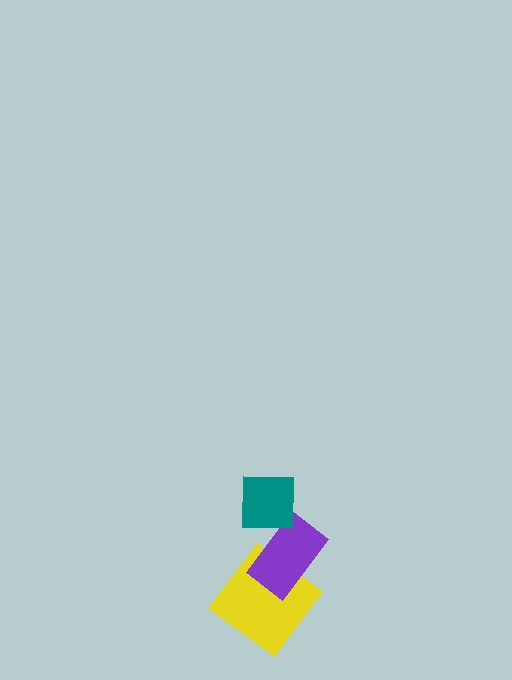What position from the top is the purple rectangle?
The purple rectangle is 2nd from the top.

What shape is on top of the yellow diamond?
The purple rectangle is on top of the yellow diamond.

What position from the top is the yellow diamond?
The yellow diamond is 3rd from the top.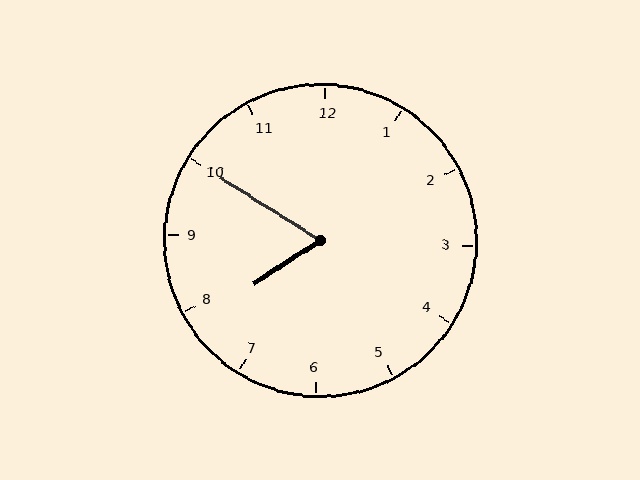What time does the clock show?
7:50.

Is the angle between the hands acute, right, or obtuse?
It is acute.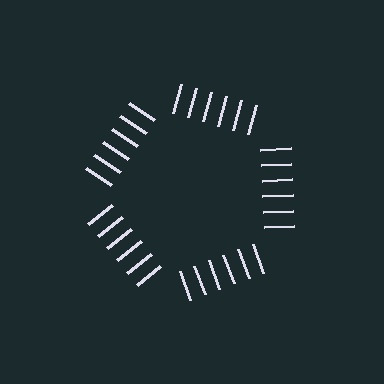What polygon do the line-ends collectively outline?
An illusory pentagon — the line segments terminate on its edges but no continuous stroke is drawn.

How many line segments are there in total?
30 — 6 along each of the 5 edges.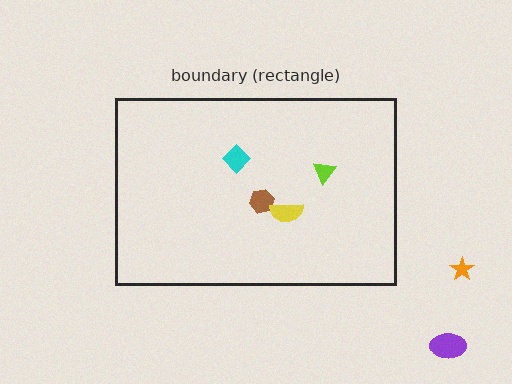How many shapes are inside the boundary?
4 inside, 2 outside.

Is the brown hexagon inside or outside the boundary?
Inside.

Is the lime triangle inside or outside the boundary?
Inside.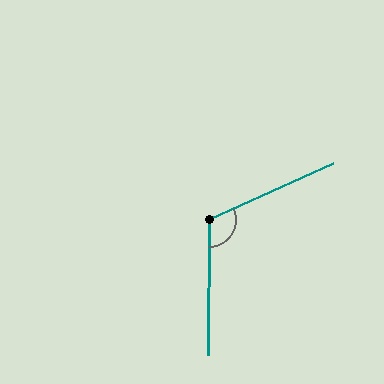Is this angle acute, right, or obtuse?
It is obtuse.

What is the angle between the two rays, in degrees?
Approximately 115 degrees.